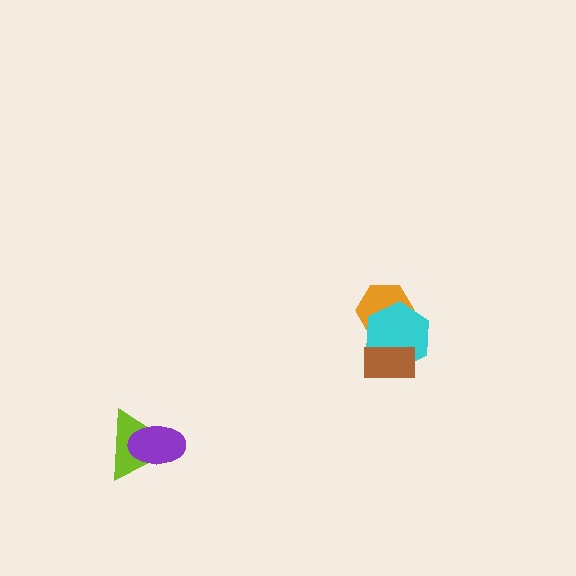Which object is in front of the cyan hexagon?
The brown rectangle is in front of the cyan hexagon.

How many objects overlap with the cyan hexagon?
2 objects overlap with the cyan hexagon.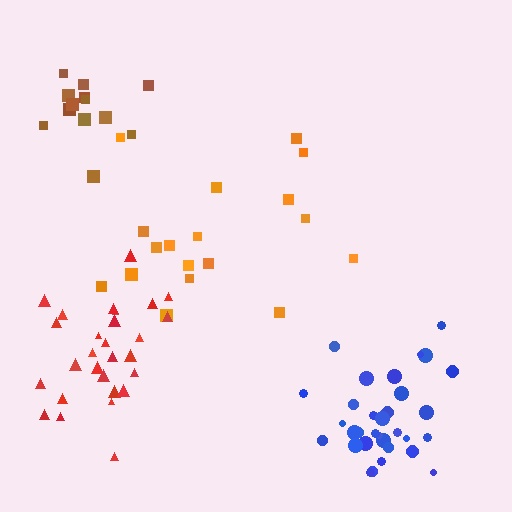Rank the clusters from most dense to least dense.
blue, brown, red, orange.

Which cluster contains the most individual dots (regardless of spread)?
Blue (32).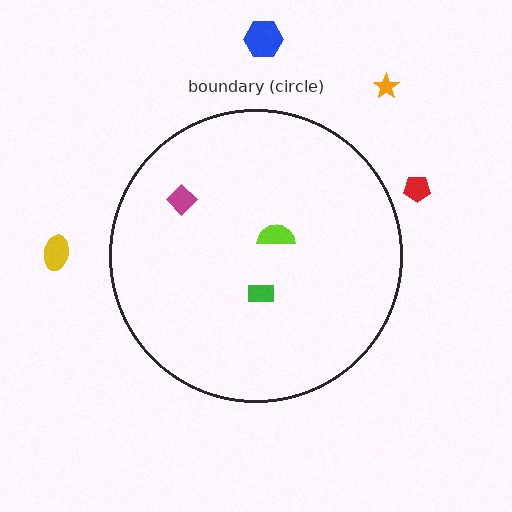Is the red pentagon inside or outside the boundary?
Outside.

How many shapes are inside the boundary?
3 inside, 4 outside.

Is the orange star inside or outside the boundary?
Outside.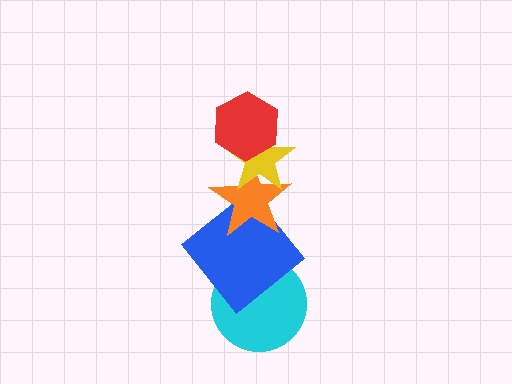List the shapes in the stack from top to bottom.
From top to bottom: the red hexagon, the yellow star, the orange star, the blue diamond, the cyan circle.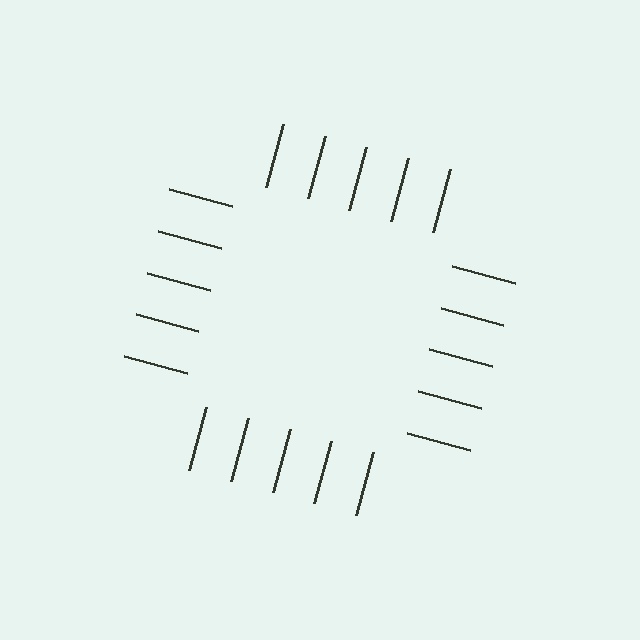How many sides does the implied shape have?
4 sides — the line-ends trace a square.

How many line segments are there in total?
20 — 5 along each of the 4 edges.